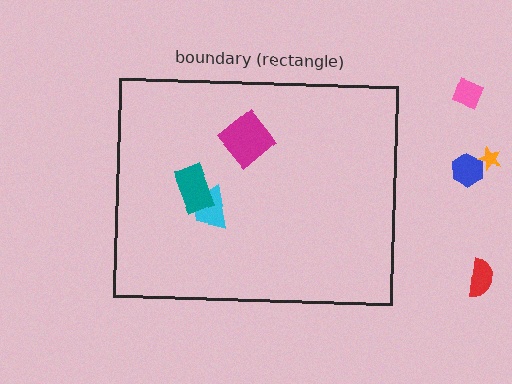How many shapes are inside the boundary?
3 inside, 4 outside.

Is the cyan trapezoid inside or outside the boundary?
Inside.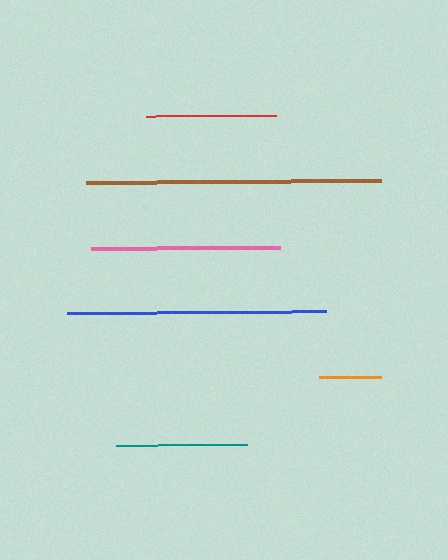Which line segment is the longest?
The brown line is the longest at approximately 295 pixels.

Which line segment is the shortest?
The orange line is the shortest at approximately 62 pixels.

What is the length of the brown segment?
The brown segment is approximately 295 pixels long.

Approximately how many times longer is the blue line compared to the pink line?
The blue line is approximately 1.4 times the length of the pink line.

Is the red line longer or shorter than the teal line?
The teal line is longer than the red line.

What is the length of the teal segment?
The teal segment is approximately 130 pixels long.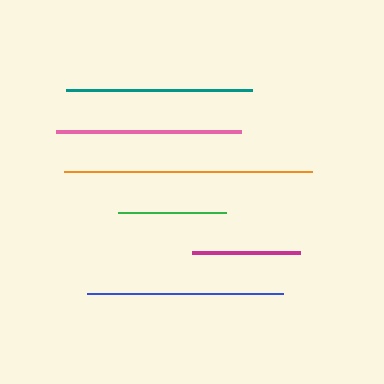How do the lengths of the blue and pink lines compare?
The blue and pink lines are approximately the same length.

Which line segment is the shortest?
The magenta line is the shortest at approximately 108 pixels.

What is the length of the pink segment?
The pink segment is approximately 185 pixels long.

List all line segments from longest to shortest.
From longest to shortest: orange, blue, teal, pink, green, magenta.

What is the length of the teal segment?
The teal segment is approximately 186 pixels long.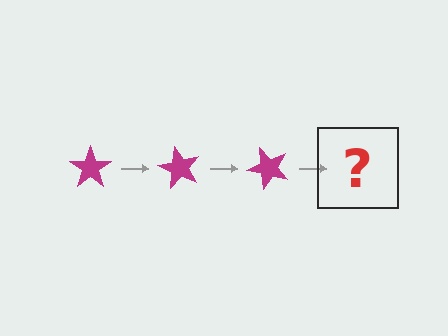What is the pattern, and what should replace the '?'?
The pattern is that the star rotates 60 degrees each step. The '?' should be a magenta star rotated 180 degrees.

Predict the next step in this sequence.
The next step is a magenta star rotated 180 degrees.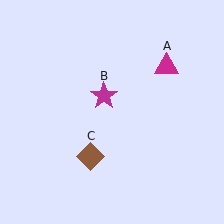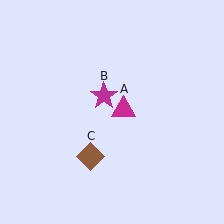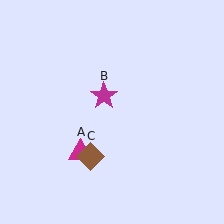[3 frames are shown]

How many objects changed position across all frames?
1 object changed position: magenta triangle (object A).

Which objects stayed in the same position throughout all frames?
Magenta star (object B) and brown diamond (object C) remained stationary.